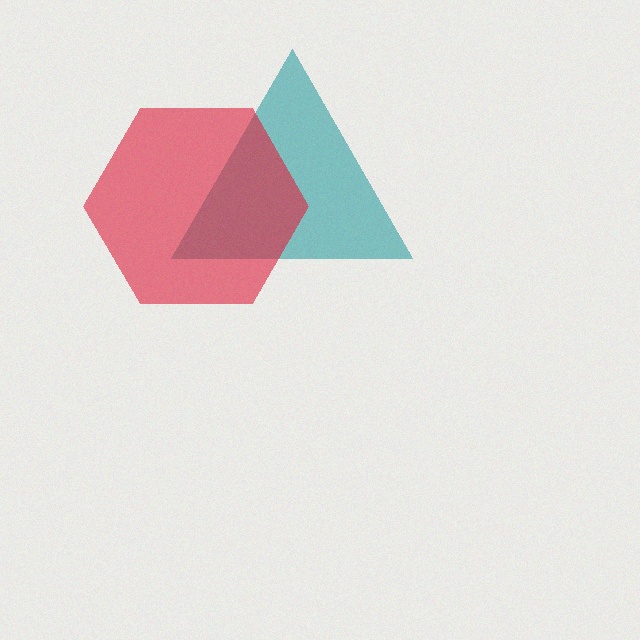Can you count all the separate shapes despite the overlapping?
Yes, there are 2 separate shapes.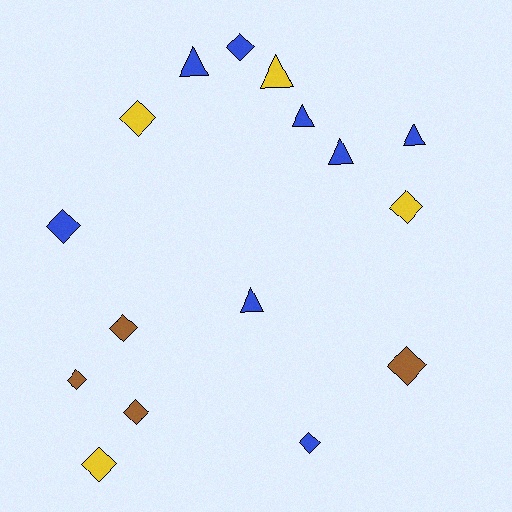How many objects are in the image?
There are 16 objects.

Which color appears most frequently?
Blue, with 8 objects.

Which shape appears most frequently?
Diamond, with 10 objects.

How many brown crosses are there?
There are no brown crosses.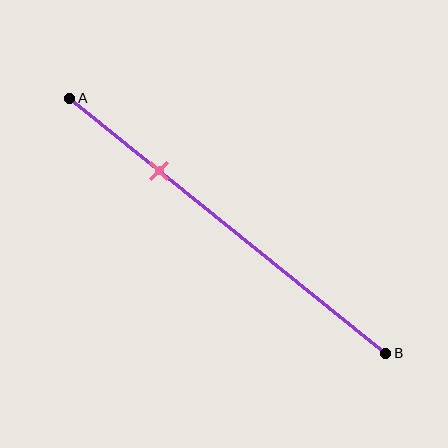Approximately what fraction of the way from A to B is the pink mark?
The pink mark is approximately 30% of the way from A to B.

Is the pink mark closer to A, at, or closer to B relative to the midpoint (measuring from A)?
The pink mark is closer to point A than the midpoint of segment AB.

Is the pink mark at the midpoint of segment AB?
No, the mark is at about 30% from A, not at the 50% midpoint.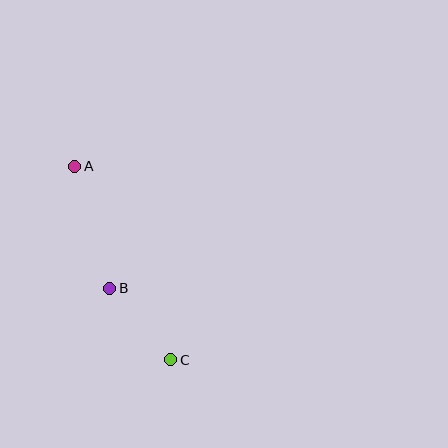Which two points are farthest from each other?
Points A and C are farthest from each other.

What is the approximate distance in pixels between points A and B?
The distance between A and B is approximately 127 pixels.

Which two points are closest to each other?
Points B and C are closest to each other.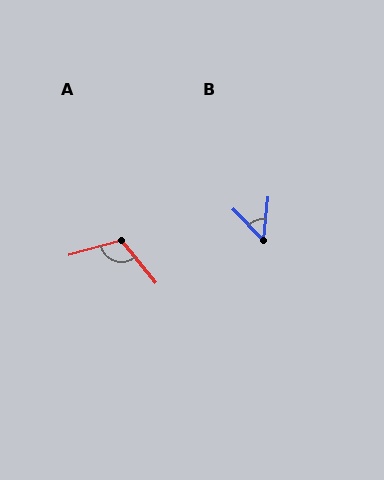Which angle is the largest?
A, at approximately 114 degrees.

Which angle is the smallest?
B, at approximately 49 degrees.